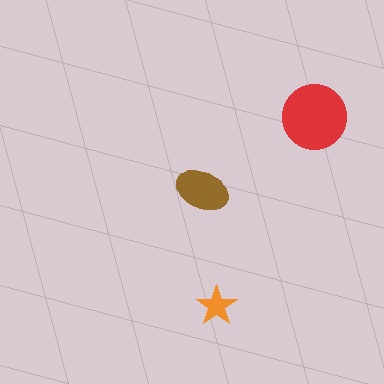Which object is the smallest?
The orange star.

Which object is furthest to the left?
The brown ellipse is leftmost.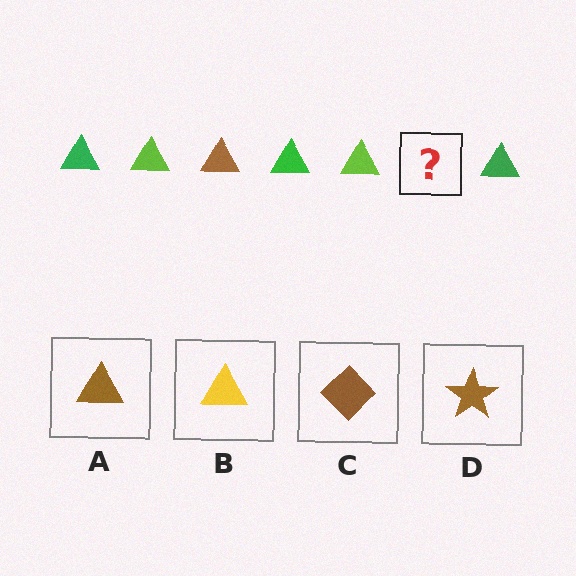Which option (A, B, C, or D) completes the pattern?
A.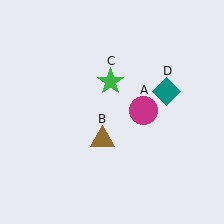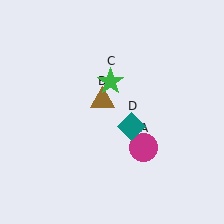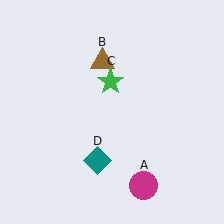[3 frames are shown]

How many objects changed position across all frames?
3 objects changed position: magenta circle (object A), brown triangle (object B), teal diamond (object D).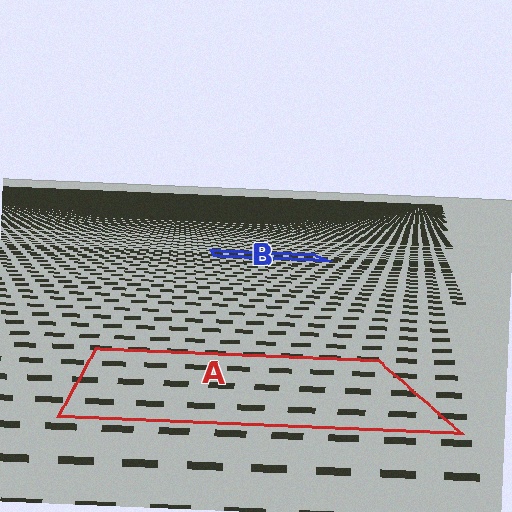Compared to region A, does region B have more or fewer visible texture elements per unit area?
Region B has more texture elements per unit area — they are packed more densely because it is farther away.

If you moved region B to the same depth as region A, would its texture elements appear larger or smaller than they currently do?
They would appear larger. At a closer depth, the same texture elements are projected at a bigger on-screen size.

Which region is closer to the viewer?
Region A is closer. The texture elements there are larger and more spread out.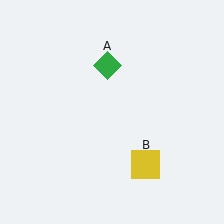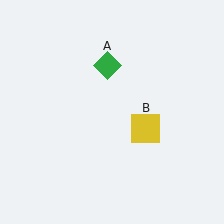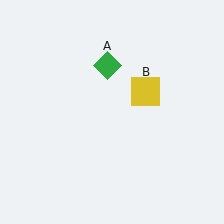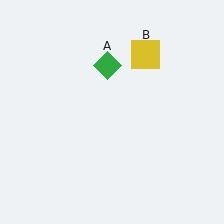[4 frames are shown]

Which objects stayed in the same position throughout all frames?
Green diamond (object A) remained stationary.